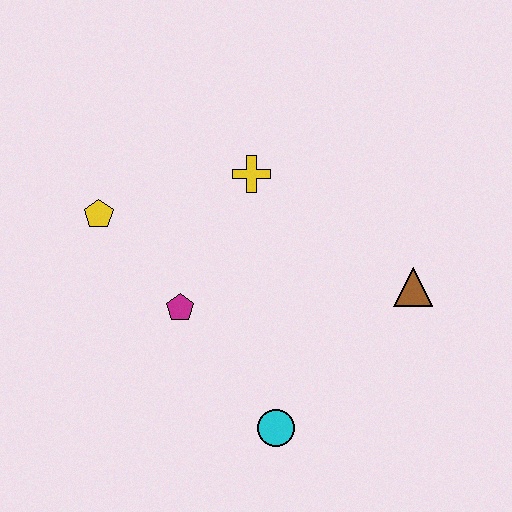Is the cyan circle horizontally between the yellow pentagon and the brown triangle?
Yes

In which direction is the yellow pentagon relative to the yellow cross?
The yellow pentagon is to the left of the yellow cross.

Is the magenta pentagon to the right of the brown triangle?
No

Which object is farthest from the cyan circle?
The yellow pentagon is farthest from the cyan circle.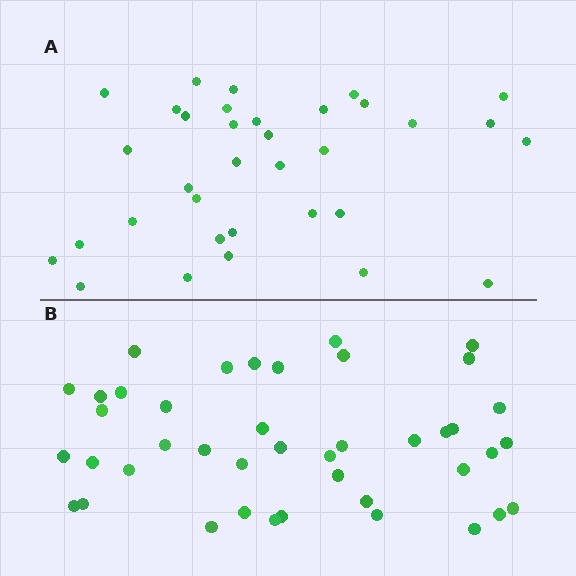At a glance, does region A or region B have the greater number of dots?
Region B (the bottom region) has more dots.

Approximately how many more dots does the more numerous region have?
Region B has roughly 8 or so more dots than region A.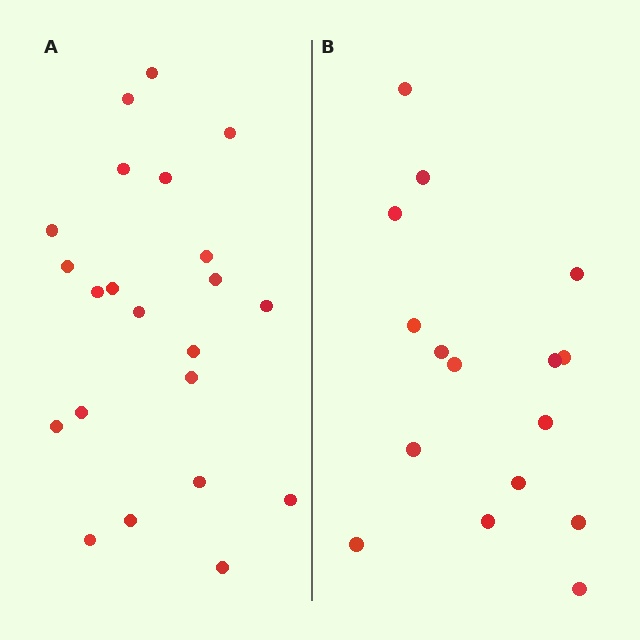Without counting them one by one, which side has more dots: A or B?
Region A (the left region) has more dots.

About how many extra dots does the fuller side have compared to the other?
Region A has about 6 more dots than region B.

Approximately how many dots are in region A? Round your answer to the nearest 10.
About 20 dots. (The exact count is 22, which rounds to 20.)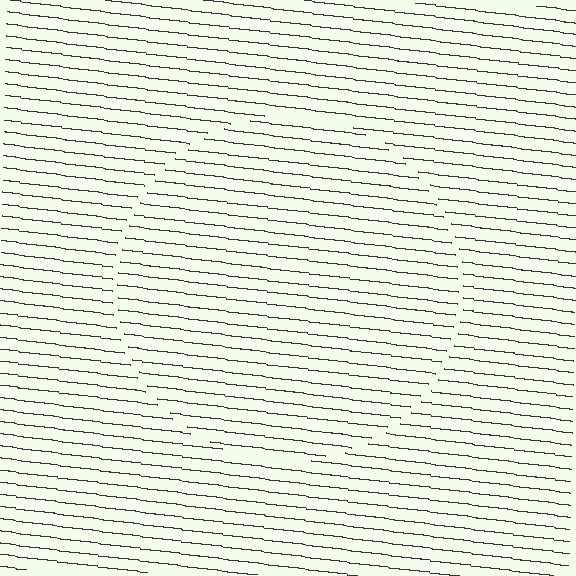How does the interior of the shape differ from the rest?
The interior of the shape contains the same grating, shifted by half a period — the contour is defined by the phase discontinuity where line-ends from the inner and outer gratings abut.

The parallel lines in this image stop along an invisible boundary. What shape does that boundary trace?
An illusory circle. The interior of the shape contains the same grating, shifted by half a period — the contour is defined by the phase discontinuity where line-ends from the inner and outer gratings abut.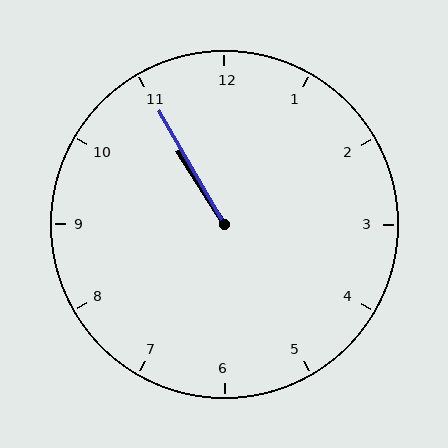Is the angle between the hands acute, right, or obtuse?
It is acute.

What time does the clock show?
10:55.